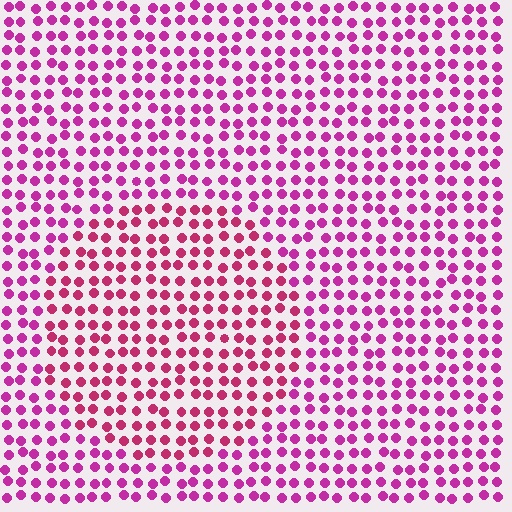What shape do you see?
I see a circle.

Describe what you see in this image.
The image is filled with small magenta elements in a uniform arrangement. A circle-shaped region is visible where the elements are tinted to a slightly different hue, forming a subtle color boundary.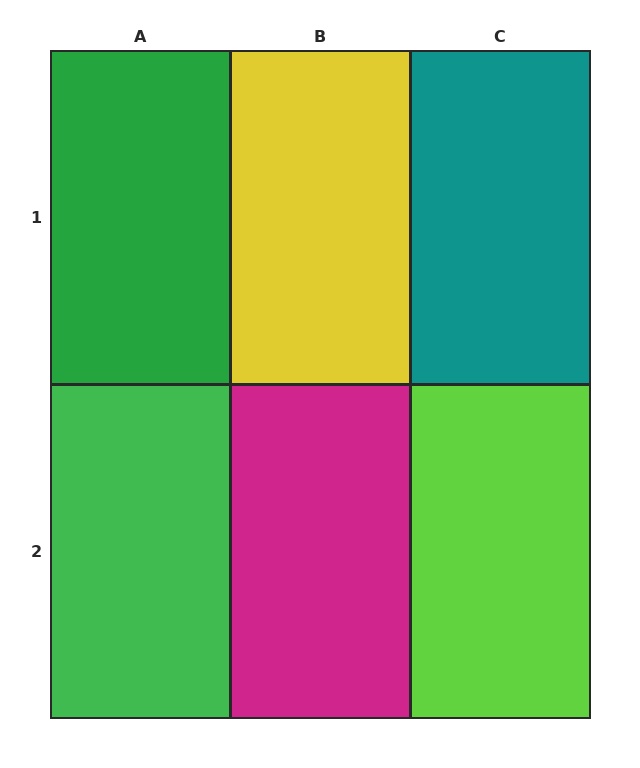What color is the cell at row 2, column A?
Green.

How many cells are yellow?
1 cell is yellow.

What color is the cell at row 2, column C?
Lime.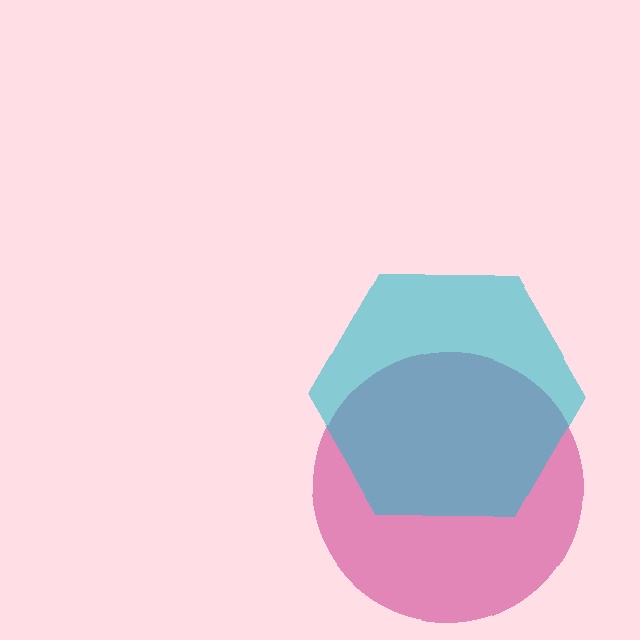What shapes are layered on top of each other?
The layered shapes are: a magenta circle, a cyan hexagon.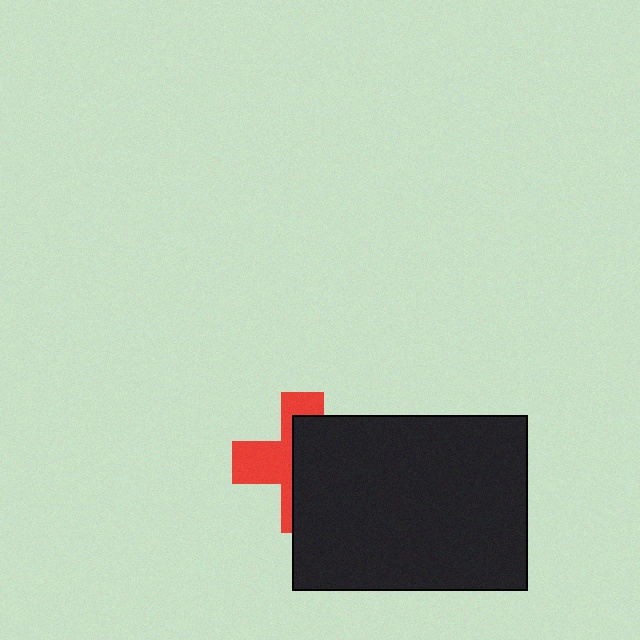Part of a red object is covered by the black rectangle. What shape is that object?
It is a cross.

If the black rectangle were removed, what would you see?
You would see the complete red cross.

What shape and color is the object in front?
The object in front is a black rectangle.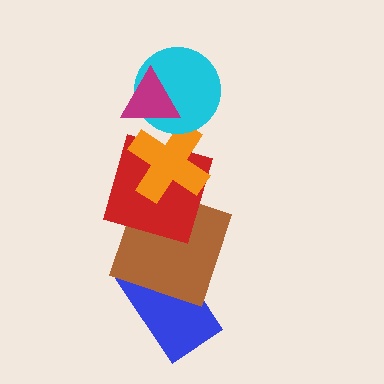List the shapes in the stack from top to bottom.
From top to bottom: the magenta triangle, the cyan circle, the orange cross, the red square, the brown square, the blue rectangle.